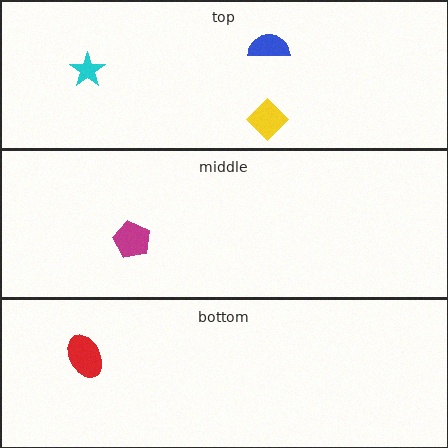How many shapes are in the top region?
3.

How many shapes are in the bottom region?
1.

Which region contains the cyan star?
The top region.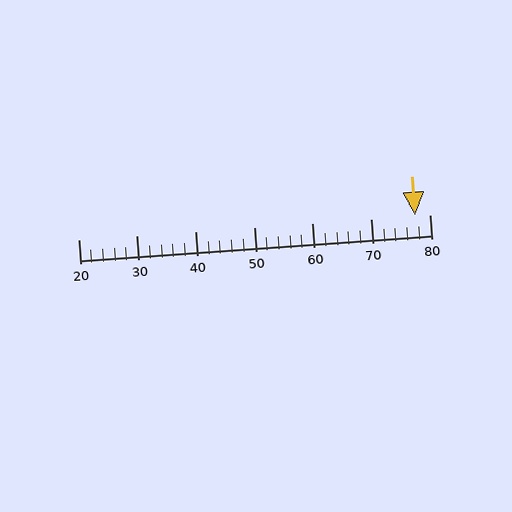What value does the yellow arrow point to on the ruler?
The yellow arrow points to approximately 78.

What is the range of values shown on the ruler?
The ruler shows values from 20 to 80.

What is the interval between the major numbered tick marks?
The major tick marks are spaced 10 units apart.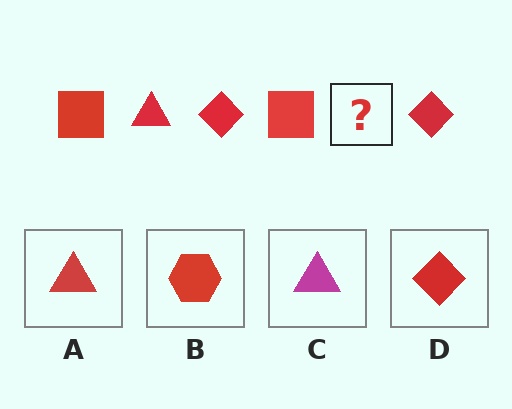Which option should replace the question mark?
Option A.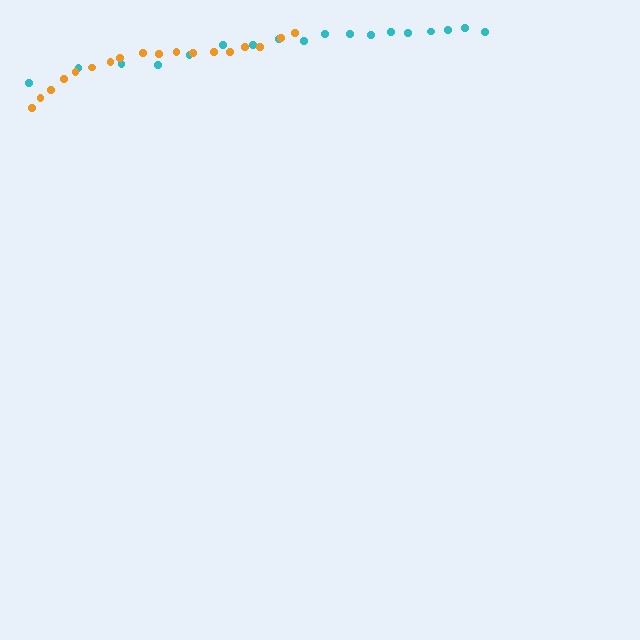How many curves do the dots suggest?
There are 2 distinct paths.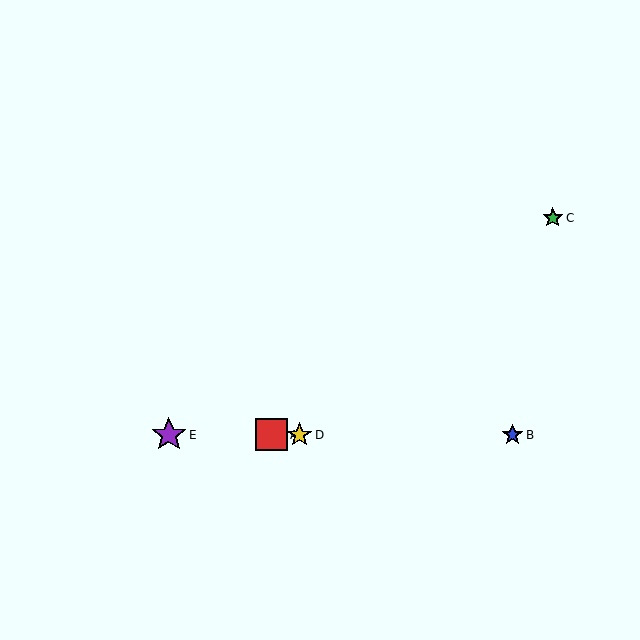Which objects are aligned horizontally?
Objects A, B, D, E are aligned horizontally.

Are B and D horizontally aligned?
Yes, both are at y≈435.